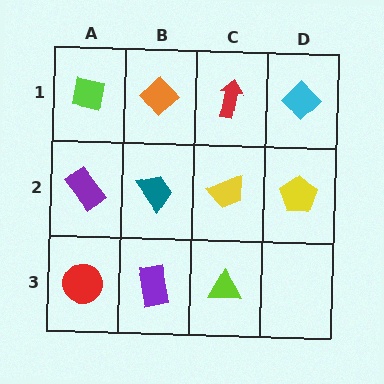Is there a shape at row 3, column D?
No, that cell is empty.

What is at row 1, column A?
A lime square.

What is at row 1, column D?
A cyan diamond.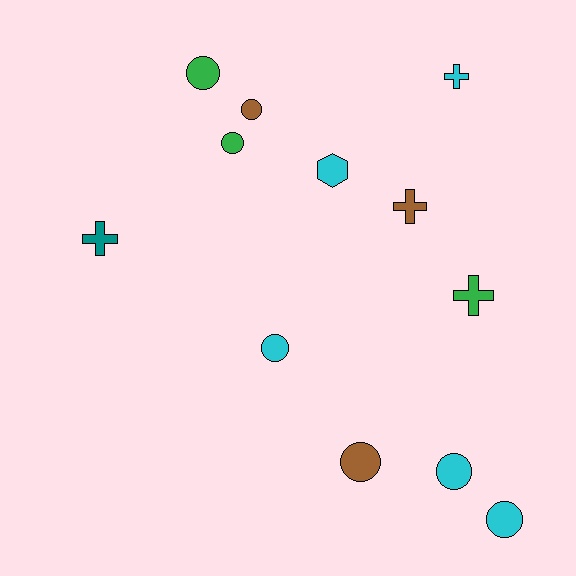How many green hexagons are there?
There are no green hexagons.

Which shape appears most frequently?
Circle, with 7 objects.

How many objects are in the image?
There are 12 objects.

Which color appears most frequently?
Cyan, with 5 objects.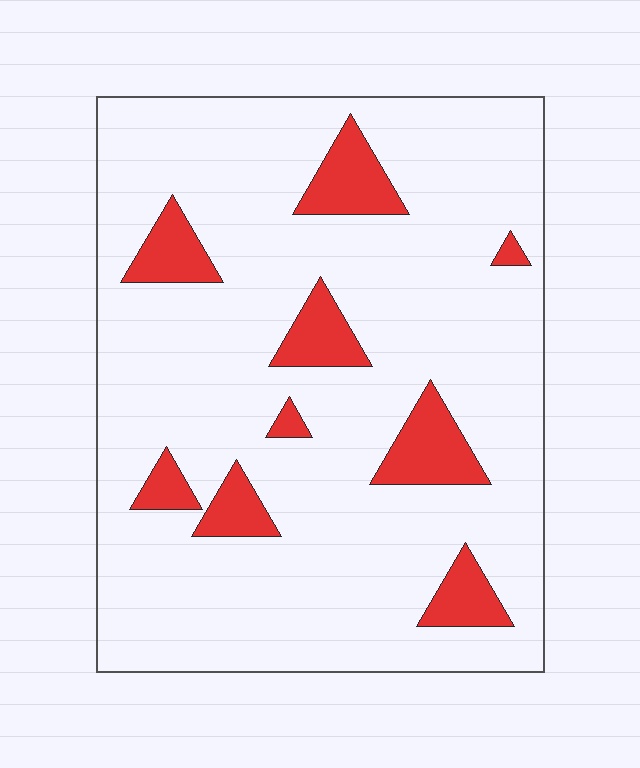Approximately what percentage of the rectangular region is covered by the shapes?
Approximately 15%.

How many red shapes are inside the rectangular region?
9.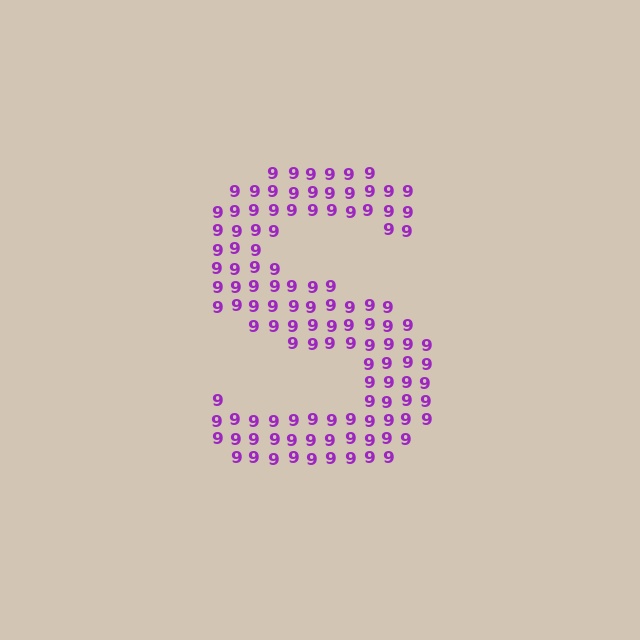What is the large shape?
The large shape is the letter S.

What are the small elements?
The small elements are digit 9's.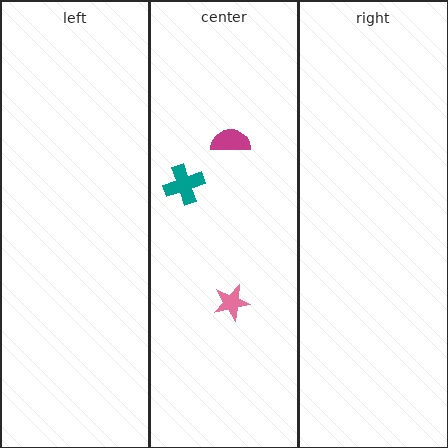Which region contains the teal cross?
The center region.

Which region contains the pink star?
The center region.